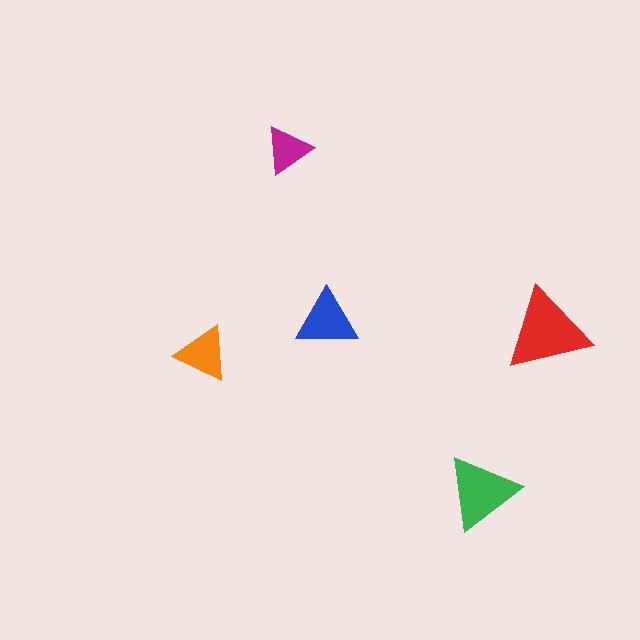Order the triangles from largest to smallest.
the red one, the green one, the blue one, the orange one, the magenta one.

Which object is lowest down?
The green triangle is bottommost.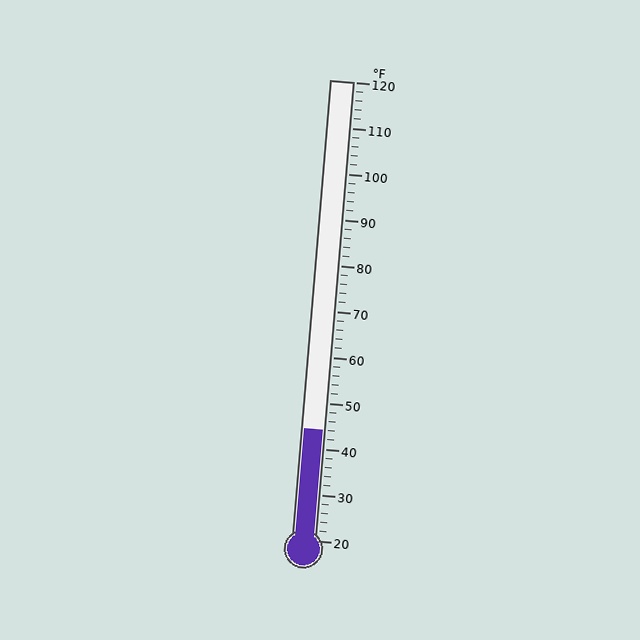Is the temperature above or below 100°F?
The temperature is below 100°F.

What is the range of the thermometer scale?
The thermometer scale ranges from 20°F to 120°F.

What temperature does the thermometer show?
The thermometer shows approximately 44°F.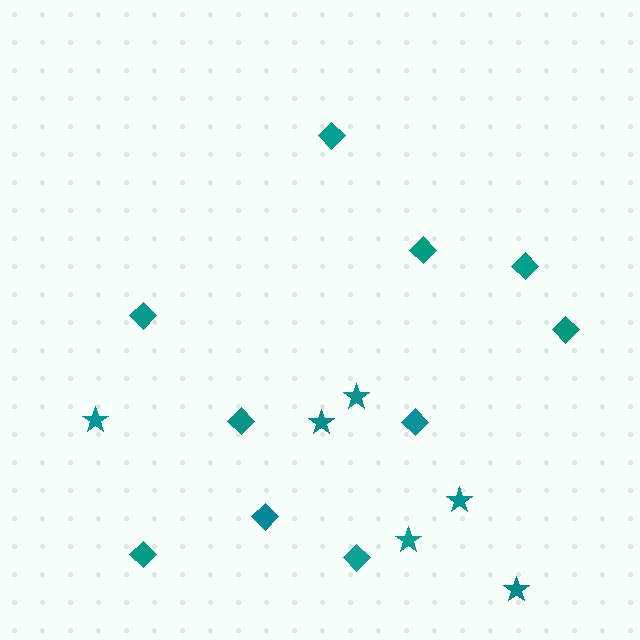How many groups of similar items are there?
There are 2 groups: one group of stars (6) and one group of diamonds (10).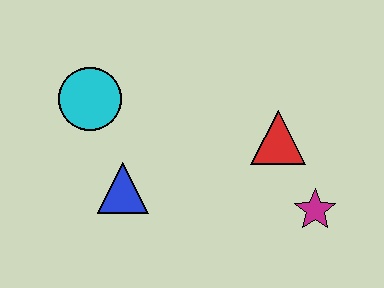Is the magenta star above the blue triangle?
No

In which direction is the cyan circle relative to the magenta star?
The cyan circle is to the left of the magenta star.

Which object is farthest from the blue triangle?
The magenta star is farthest from the blue triangle.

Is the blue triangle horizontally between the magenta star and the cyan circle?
Yes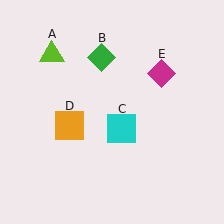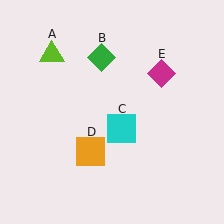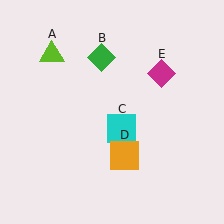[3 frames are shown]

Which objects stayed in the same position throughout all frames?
Lime triangle (object A) and green diamond (object B) and cyan square (object C) and magenta diamond (object E) remained stationary.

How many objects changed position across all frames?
1 object changed position: orange square (object D).